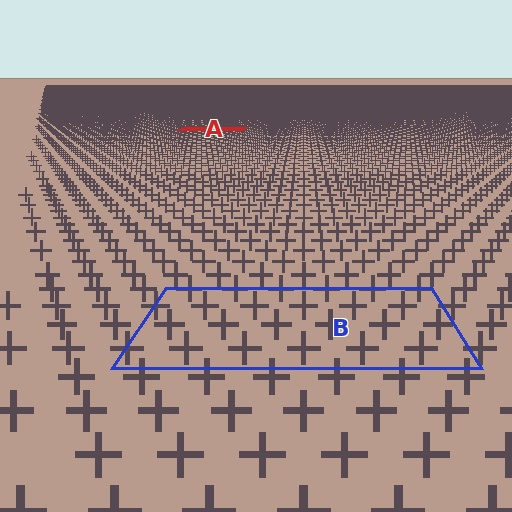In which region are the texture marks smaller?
The texture marks are smaller in region A, because it is farther away.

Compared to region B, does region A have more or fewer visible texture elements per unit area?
Region A has more texture elements per unit area — they are packed more densely because it is farther away.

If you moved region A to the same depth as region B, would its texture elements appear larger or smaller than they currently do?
They would appear larger. At a closer depth, the same texture elements are projected at a bigger on-screen size.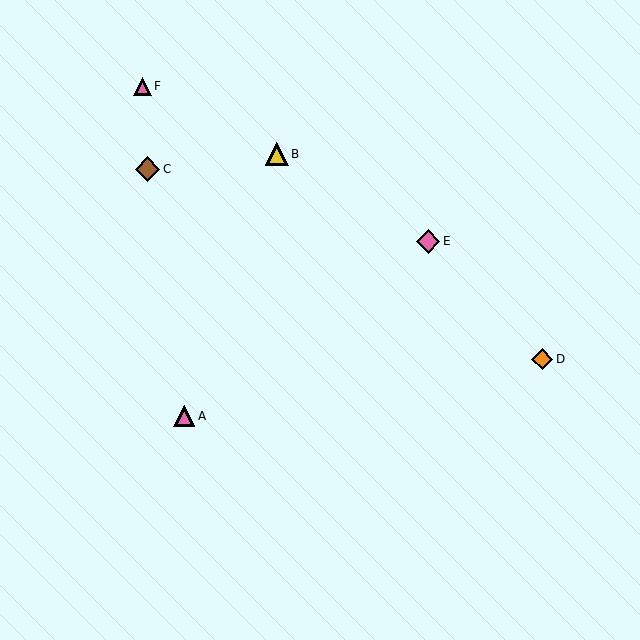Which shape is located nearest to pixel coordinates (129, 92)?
The pink triangle (labeled F) at (143, 86) is nearest to that location.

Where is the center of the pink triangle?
The center of the pink triangle is at (143, 86).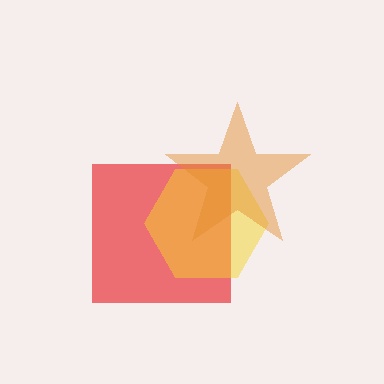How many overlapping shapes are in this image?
There are 3 overlapping shapes in the image.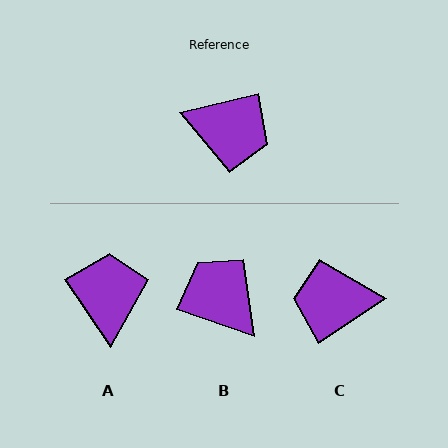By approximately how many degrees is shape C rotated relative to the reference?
Approximately 160 degrees clockwise.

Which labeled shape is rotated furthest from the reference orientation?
C, about 160 degrees away.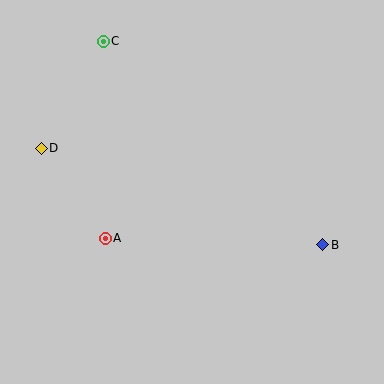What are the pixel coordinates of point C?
Point C is at (103, 41).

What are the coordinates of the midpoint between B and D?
The midpoint between B and D is at (182, 196).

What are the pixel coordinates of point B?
Point B is at (323, 245).